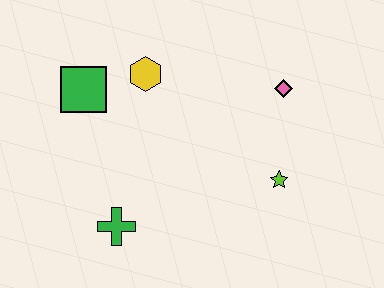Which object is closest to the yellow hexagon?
The green square is closest to the yellow hexagon.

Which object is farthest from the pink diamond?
The green cross is farthest from the pink diamond.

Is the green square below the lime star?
No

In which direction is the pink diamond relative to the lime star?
The pink diamond is above the lime star.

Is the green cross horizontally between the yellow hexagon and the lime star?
No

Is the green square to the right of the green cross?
No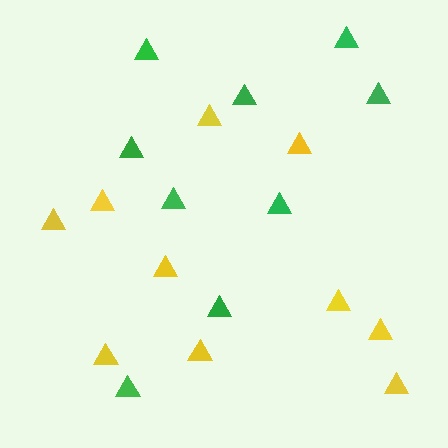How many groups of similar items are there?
There are 2 groups: one group of green triangles (9) and one group of yellow triangles (10).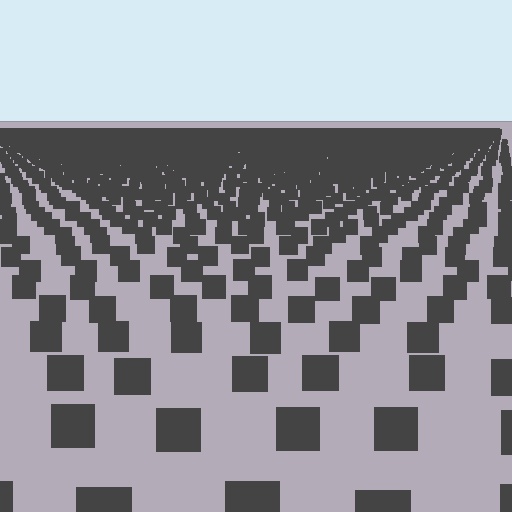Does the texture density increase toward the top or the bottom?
Density increases toward the top.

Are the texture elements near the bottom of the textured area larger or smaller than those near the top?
Larger. Near the bottom, elements are closer to the viewer and appear at a bigger on-screen size.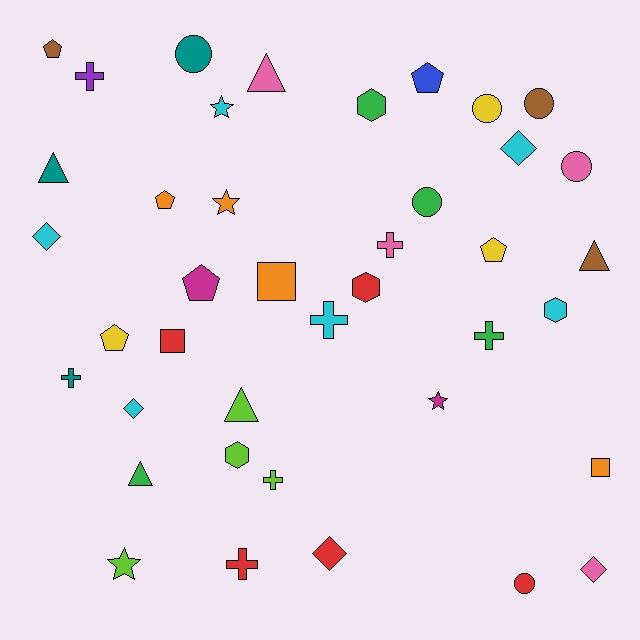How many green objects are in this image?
There are 4 green objects.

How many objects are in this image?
There are 40 objects.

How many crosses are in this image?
There are 7 crosses.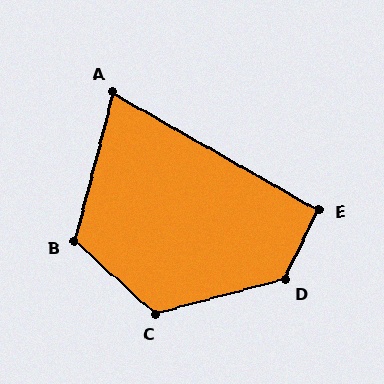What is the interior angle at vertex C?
Approximately 123 degrees (obtuse).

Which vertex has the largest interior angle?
D, at approximately 131 degrees.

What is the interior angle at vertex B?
Approximately 118 degrees (obtuse).